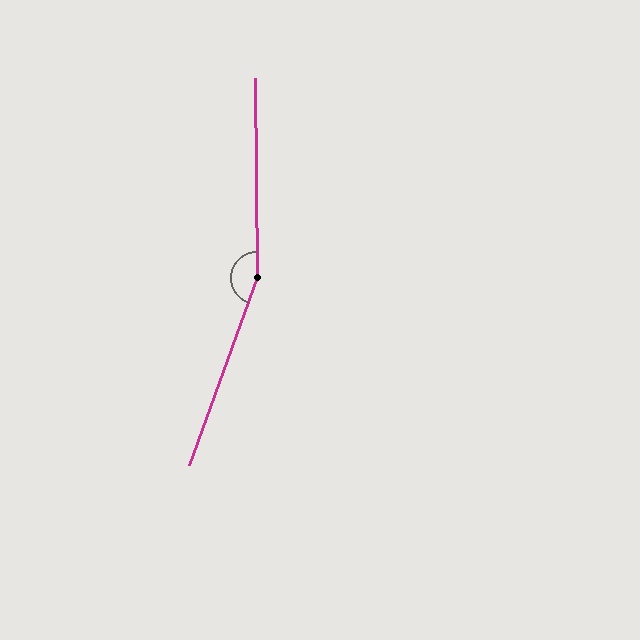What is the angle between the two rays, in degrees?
Approximately 160 degrees.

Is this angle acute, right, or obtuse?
It is obtuse.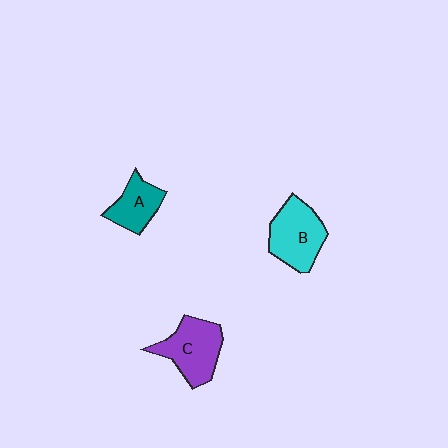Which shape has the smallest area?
Shape A (teal).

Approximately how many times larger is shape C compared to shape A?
Approximately 1.5 times.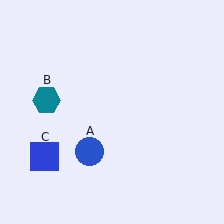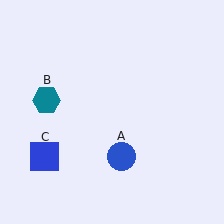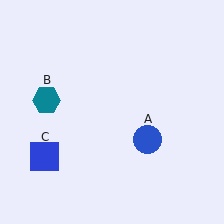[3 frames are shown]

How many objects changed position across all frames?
1 object changed position: blue circle (object A).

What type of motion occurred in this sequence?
The blue circle (object A) rotated counterclockwise around the center of the scene.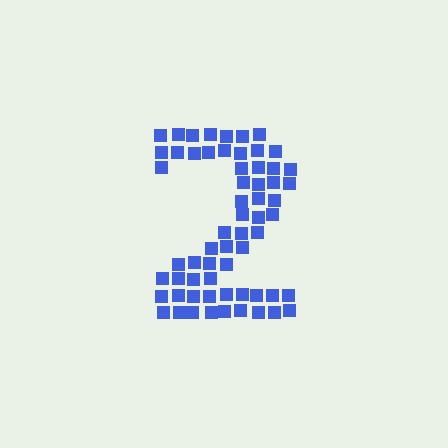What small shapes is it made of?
It is made of small squares.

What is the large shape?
The large shape is the digit 2.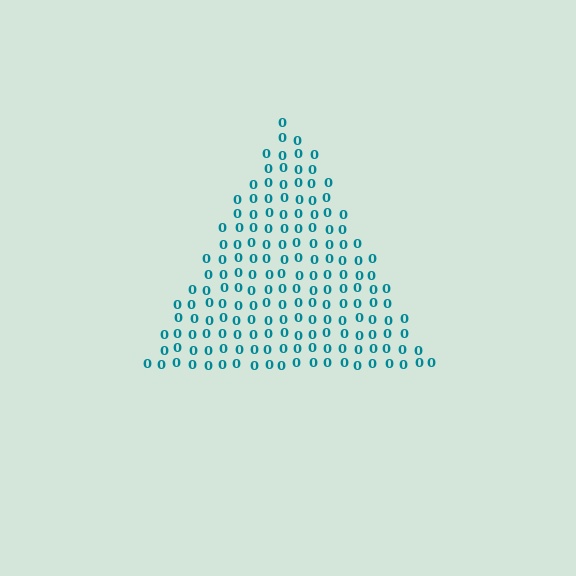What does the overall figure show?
The overall figure shows a triangle.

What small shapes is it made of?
It is made of small digit 0's.